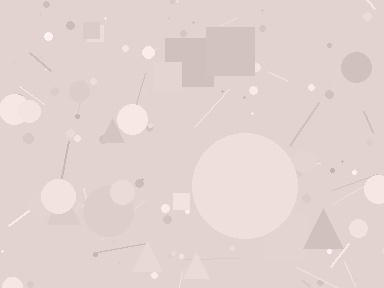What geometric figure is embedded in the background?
A circle is embedded in the background.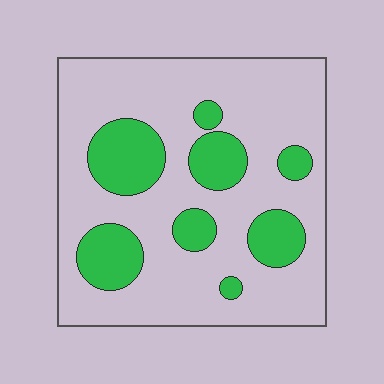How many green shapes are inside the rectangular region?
8.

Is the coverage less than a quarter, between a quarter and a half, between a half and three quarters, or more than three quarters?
Less than a quarter.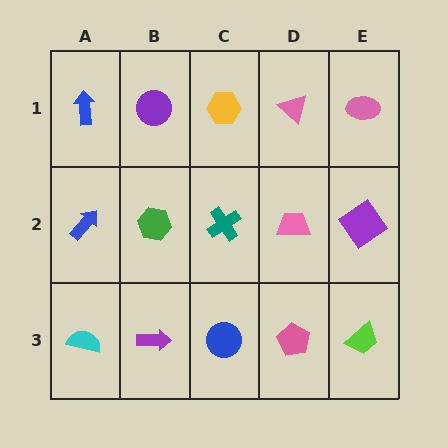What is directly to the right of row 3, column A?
A purple arrow.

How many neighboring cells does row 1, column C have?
3.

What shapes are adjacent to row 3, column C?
A teal cross (row 2, column C), a purple arrow (row 3, column B), a pink pentagon (row 3, column D).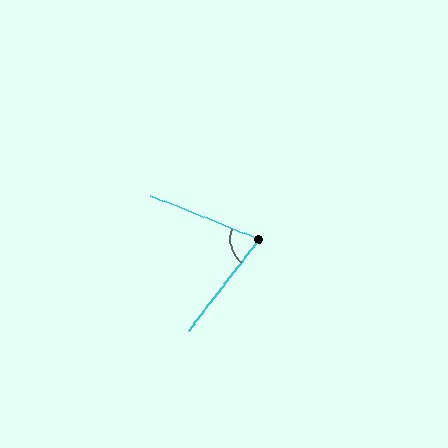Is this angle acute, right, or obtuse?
It is acute.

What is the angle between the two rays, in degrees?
Approximately 74 degrees.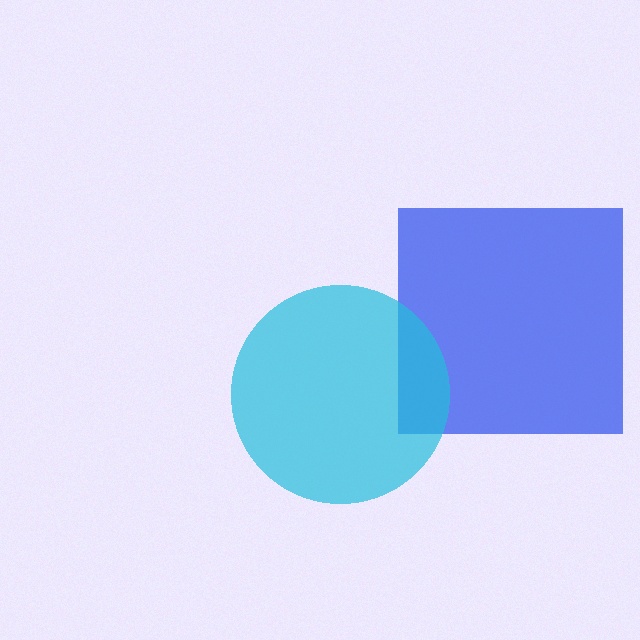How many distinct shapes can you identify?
There are 2 distinct shapes: a blue square, a cyan circle.